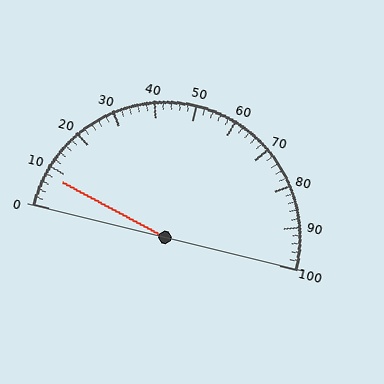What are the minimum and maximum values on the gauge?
The gauge ranges from 0 to 100.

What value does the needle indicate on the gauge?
The needle indicates approximately 8.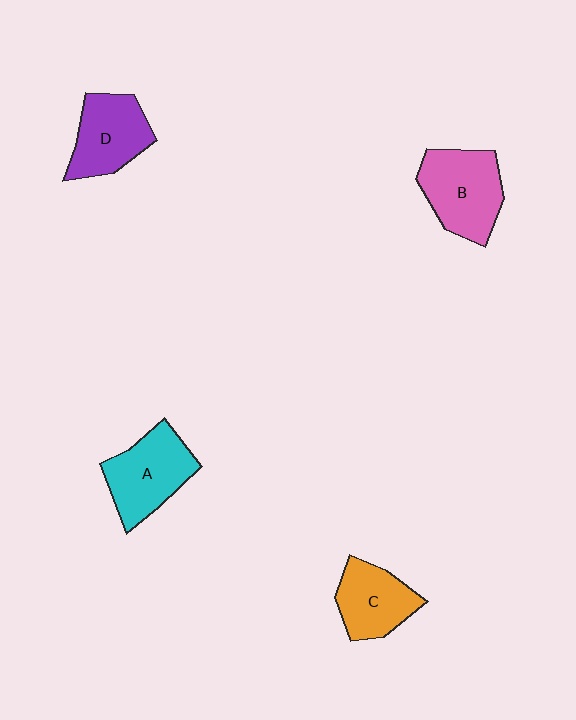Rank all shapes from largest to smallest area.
From largest to smallest: B (pink), A (cyan), D (purple), C (orange).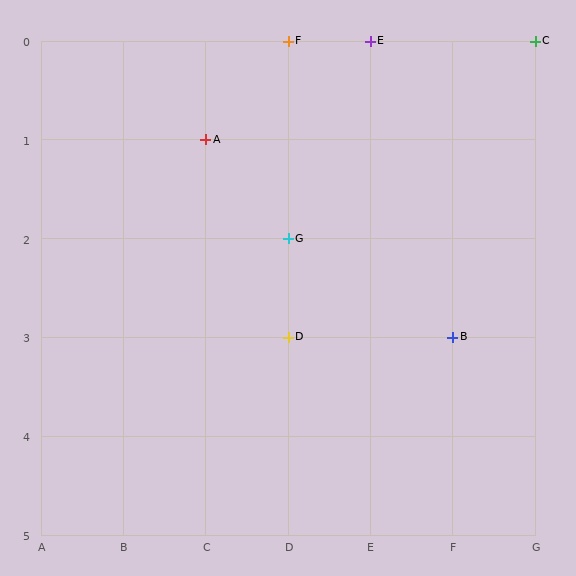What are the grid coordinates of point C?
Point C is at grid coordinates (G, 0).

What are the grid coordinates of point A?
Point A is at grid coordinates (C, 1).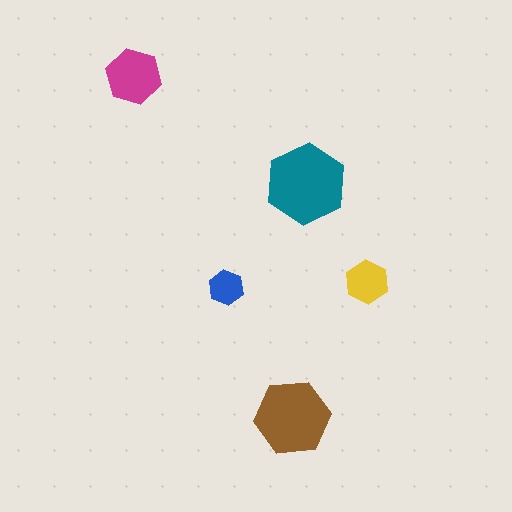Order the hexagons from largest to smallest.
the teal one, the brown one, the magenta one, the yellow one, the blue one.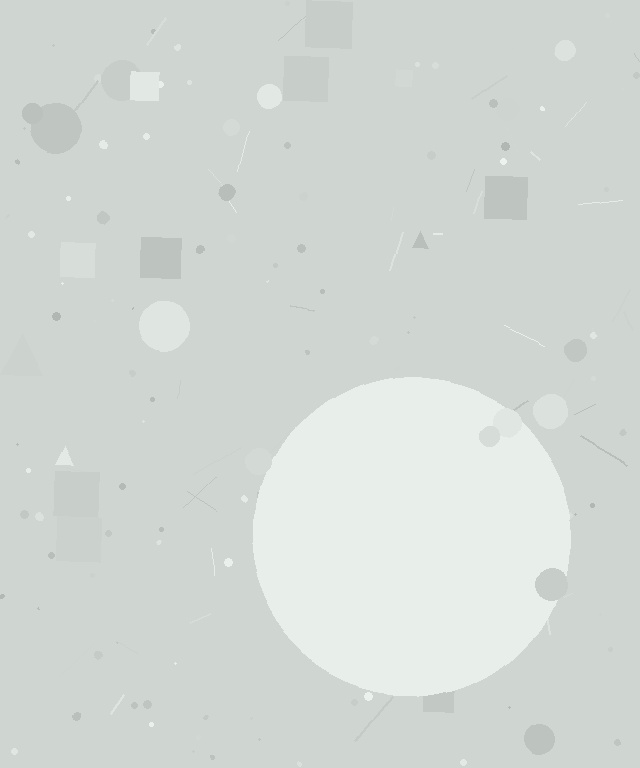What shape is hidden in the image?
A circle is hidden in the image.